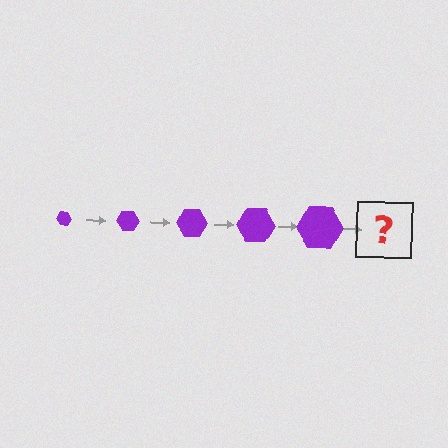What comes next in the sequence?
The next element should be a purple hexagon, larger than the previous one.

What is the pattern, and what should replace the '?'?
The pattern is that the hexagon gets progressively larger each step. The '?' should be a purple hexagon, larger than the previous one.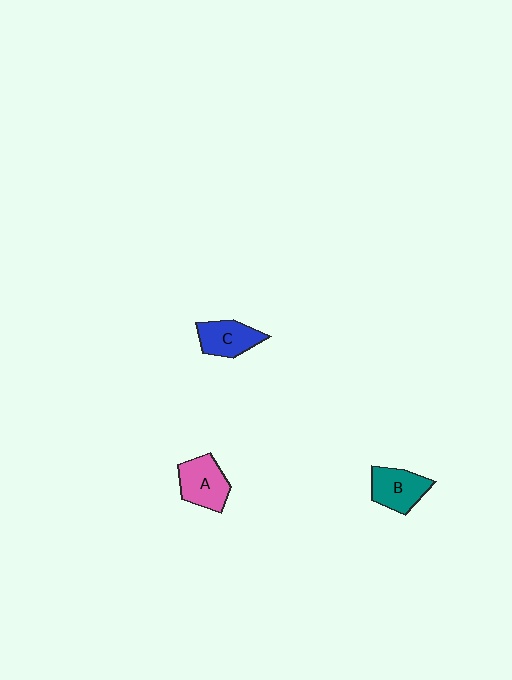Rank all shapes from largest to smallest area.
From largest to smallest: A (pink), B (teal), C (blue).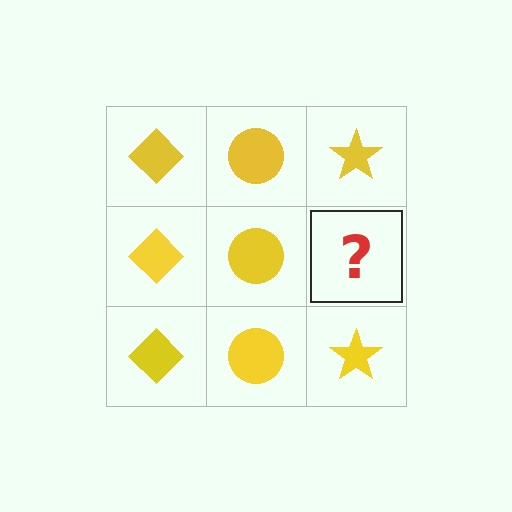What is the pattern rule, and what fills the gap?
The rule is that each column has a consistent shape. The gap should be filled with a yellow star.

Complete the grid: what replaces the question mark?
The question mark should be replaced with a yellow star.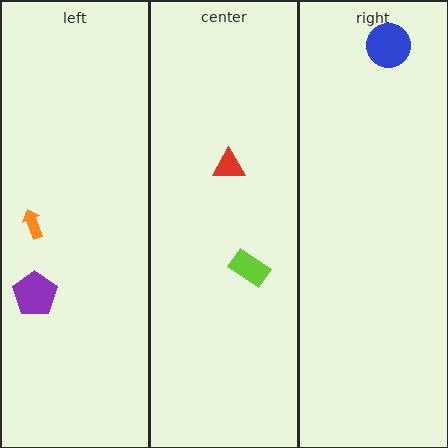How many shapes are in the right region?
1.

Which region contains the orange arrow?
The left region.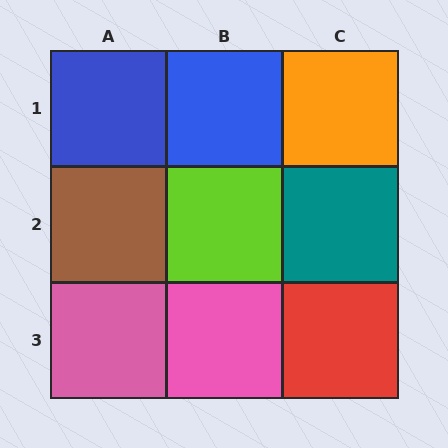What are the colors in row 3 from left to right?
Pink, pink, red.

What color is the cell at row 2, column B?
Lime.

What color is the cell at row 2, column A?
Brown.